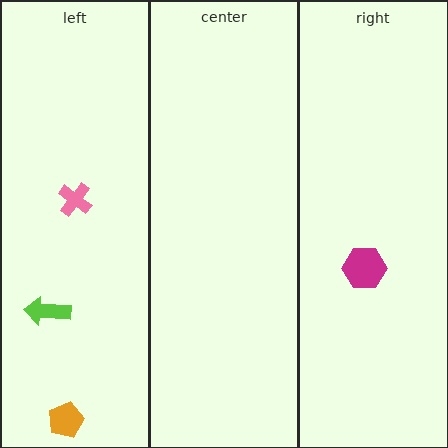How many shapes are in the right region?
1.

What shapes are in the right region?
The magenta hexagon.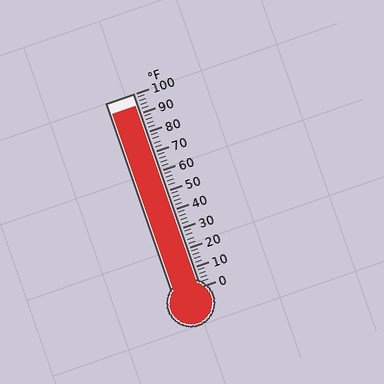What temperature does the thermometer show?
The thermometer shows approximately 94°F.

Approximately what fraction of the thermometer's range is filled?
The thermometer is filled to approximately 95% of its range.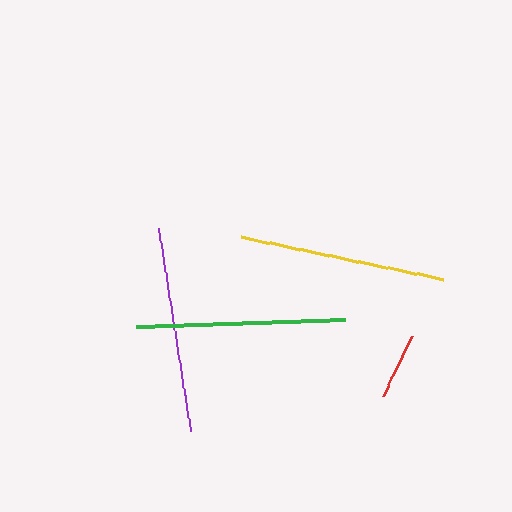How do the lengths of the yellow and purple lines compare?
The yellow and purple lines are approximately the same length.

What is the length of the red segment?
The red segment is approximately 67 pixels long.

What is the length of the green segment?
The green segment is approximately 209 pixels long.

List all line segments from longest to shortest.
From longest to shortest: green, yellow, purple, red.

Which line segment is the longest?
The green line is the longest at approximately 209 pixels.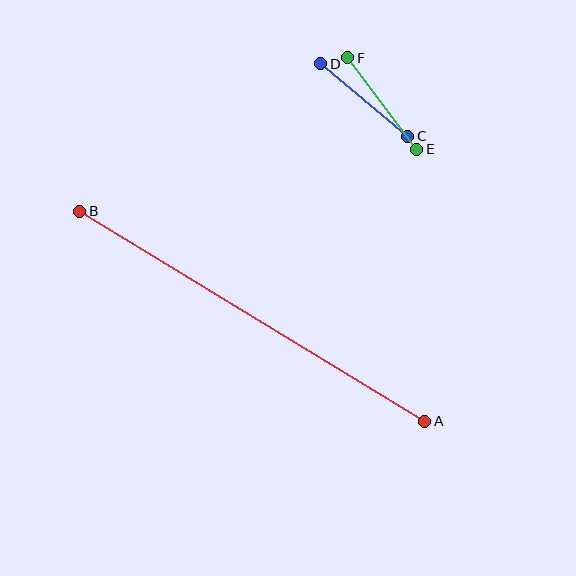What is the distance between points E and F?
The distance is approximately 114 pixels.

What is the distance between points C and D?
The distance is approximately 113 pixels.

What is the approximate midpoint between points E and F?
The midpoint is at approximately (382, 104) pixels.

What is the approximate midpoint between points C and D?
The midpoint is at approximately (364, 100) pixels.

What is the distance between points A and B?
The distance is approximately 404 pixels.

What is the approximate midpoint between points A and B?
The midpoint is at approximately (252, 316) pixels.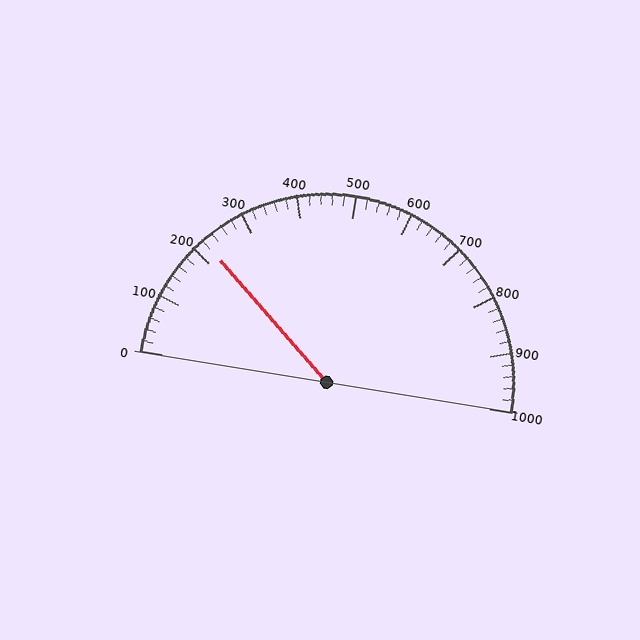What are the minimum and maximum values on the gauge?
The gauge ranges from 0 to 1000.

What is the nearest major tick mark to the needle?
The nearest major tick mark is 200.